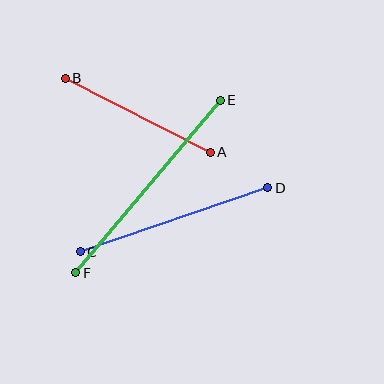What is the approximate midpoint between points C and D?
The midpoint is at approximately (174, 220) pixels.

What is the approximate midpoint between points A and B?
The midpoint is at approximately (138, 115) pixels.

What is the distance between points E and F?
The distance is approximately 225 pixels.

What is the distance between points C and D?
The distance is approximately 198 pixels.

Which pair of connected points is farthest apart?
Points E and F are farthest apart.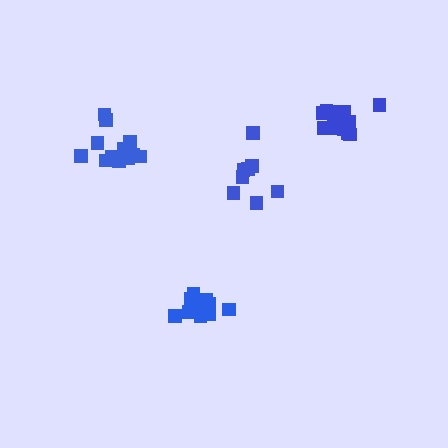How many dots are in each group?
Group 1: 8 dots, Group 2: 14 dots, Group 3: 13 dots, Group 4: 14 dots (49 total).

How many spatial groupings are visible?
There are 4 spatial groupings.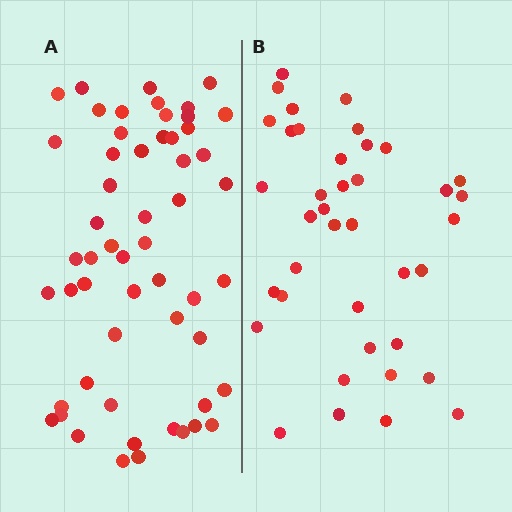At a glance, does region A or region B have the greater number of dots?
Region A (the left region) has more dots.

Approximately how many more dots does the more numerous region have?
Region A has approximately 15 more dots than region B.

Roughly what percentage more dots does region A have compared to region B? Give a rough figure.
About 40% more.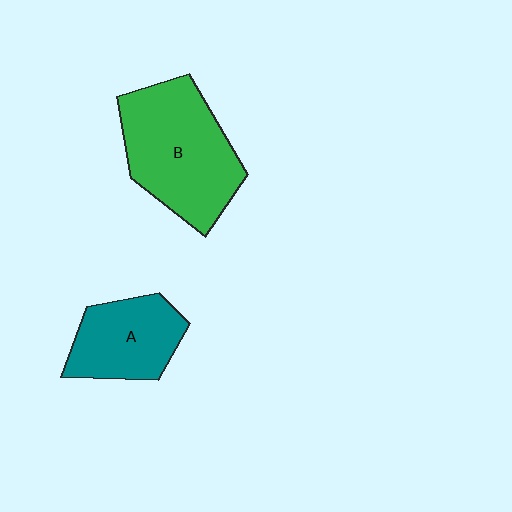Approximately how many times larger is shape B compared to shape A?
Approximately 1.6 times.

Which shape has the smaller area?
Shape A (teal).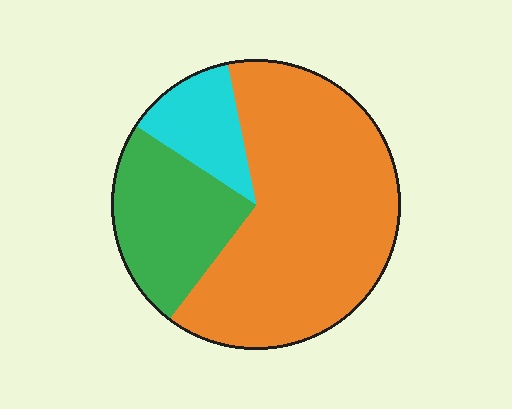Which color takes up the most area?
Orange, at roughly 65%.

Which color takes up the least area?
Cyan, at roughly 15%.